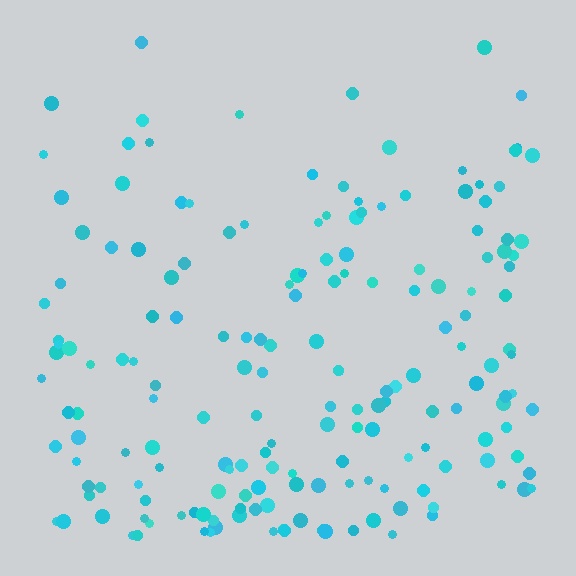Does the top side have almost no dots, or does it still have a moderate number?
Still a moderate number, just noticeably fewer than the bottom.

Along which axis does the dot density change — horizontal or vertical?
Vertical.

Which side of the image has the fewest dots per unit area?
The top.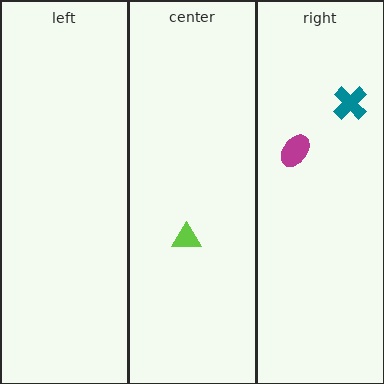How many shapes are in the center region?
1.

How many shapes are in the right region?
2.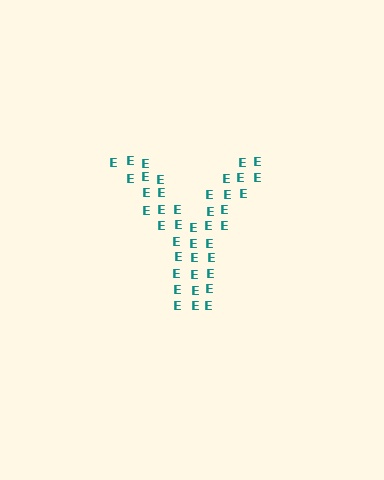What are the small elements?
The small elements are letter E's.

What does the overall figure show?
The overall figure shows the letter Y.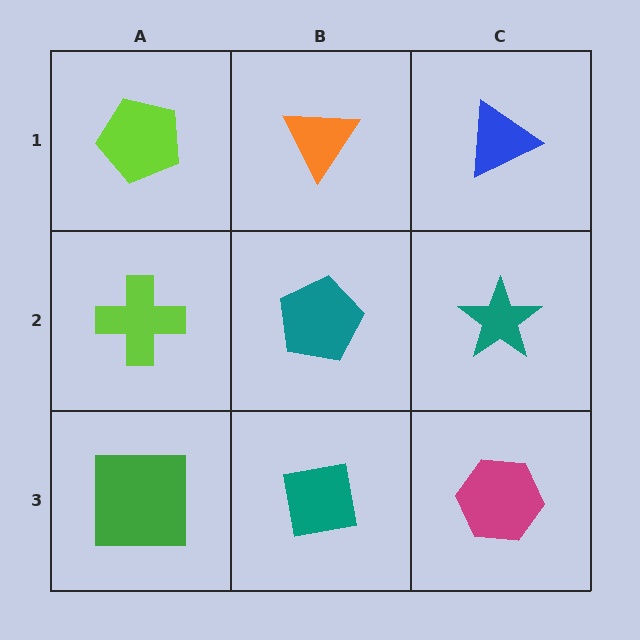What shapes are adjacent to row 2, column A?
A lime pentagon (row 1, column A), a green square (row 3, column A), a teal pentagon (row 2, column B).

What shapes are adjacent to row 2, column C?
A blue triangle (row 1, column C), a magenta hexagon (row 3, column C), a teal pentagon (row 2, column B).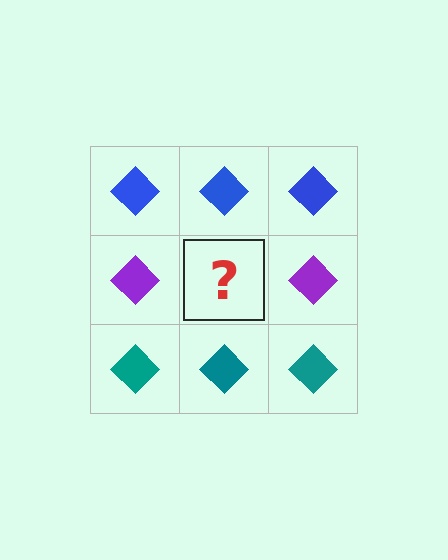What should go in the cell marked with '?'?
The missing cell should contain a purple diamond.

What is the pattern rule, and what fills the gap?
The rule is that each row has a consistent color. The gap should be filled with a purple diamond.